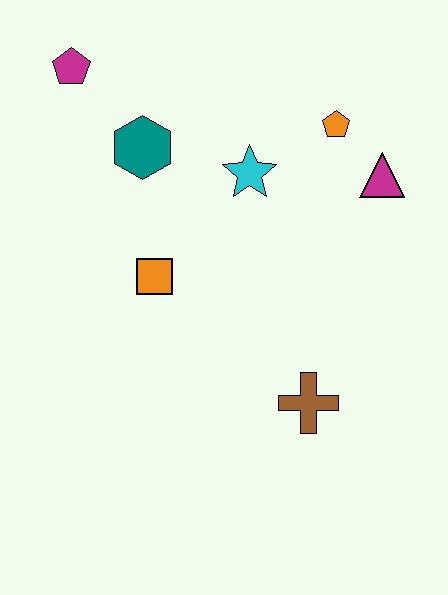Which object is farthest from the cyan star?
The brown cross is farthest from the cyan star.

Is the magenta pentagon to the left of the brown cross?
Yes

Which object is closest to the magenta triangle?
The orange pentagon is closest to the magenta triangle.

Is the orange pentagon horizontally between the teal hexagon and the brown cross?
No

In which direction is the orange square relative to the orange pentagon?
The orange square is to the left of the orange pentagon.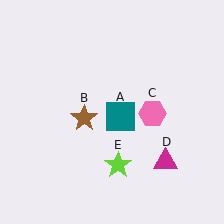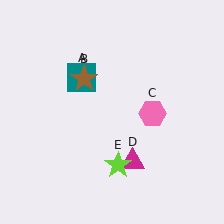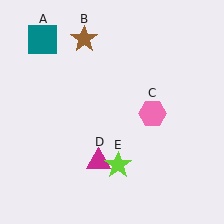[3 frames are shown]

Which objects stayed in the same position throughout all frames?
Pink hexagon (object C) and lime star (object E) remained stationary.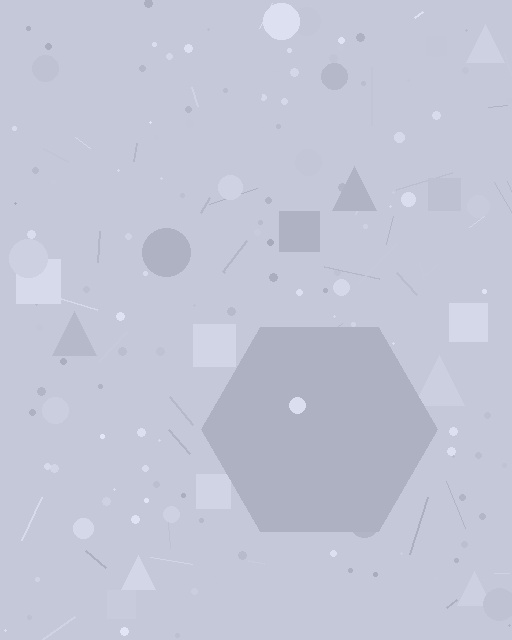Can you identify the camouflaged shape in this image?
The camouflaged shape is a hexagon.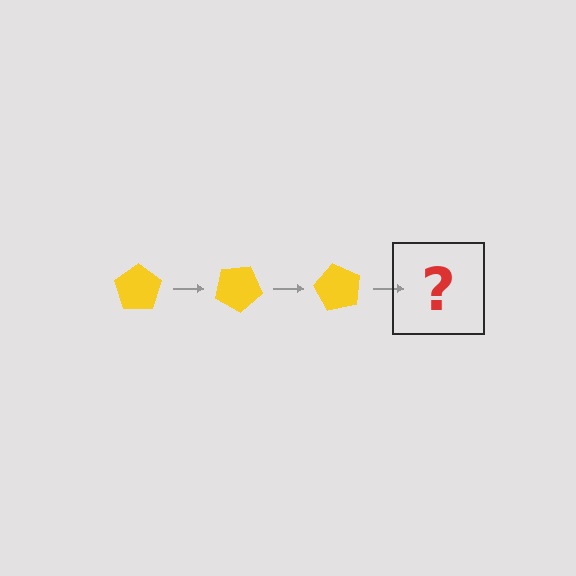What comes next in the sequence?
The next element should be a yellow pentagon rotated 90 degrees.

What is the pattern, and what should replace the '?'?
The pattern is that the pentagon rotates 30 degrees each step. The '?' should be a yellow pentagon rotated 90 degrees.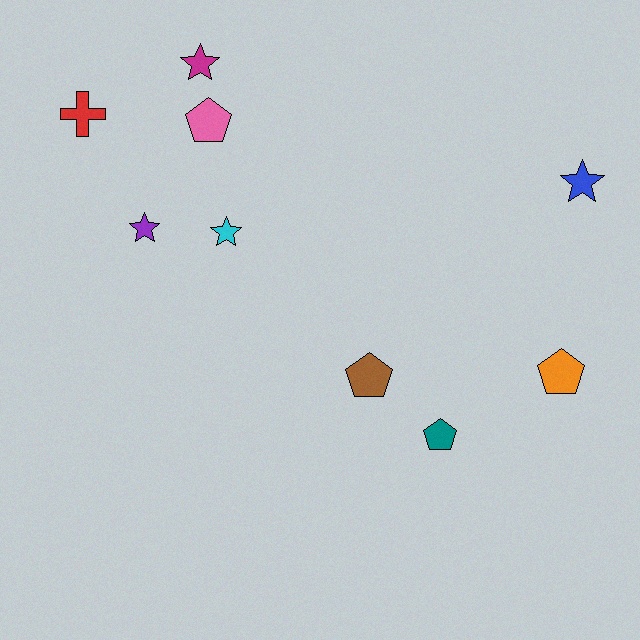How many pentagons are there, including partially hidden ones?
There are 4 pentagons.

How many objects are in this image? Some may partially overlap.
There are 9 objects.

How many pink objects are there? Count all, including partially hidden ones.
There is 1 pink object.